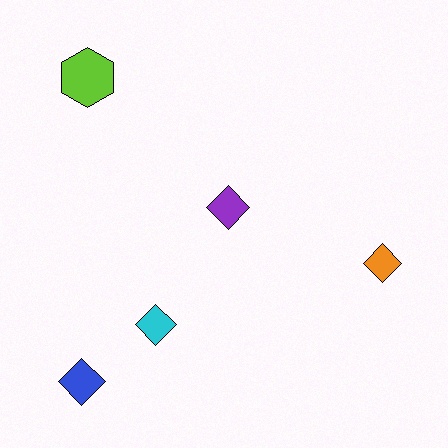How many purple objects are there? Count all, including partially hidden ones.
There is 1 purple object.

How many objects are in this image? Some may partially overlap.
There are 5 objects.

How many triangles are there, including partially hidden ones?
There are no triangles.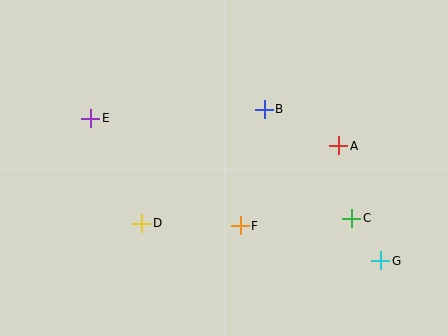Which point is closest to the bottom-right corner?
Point G is closest to the bottom-right corner.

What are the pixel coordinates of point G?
Point G is at (381, 261).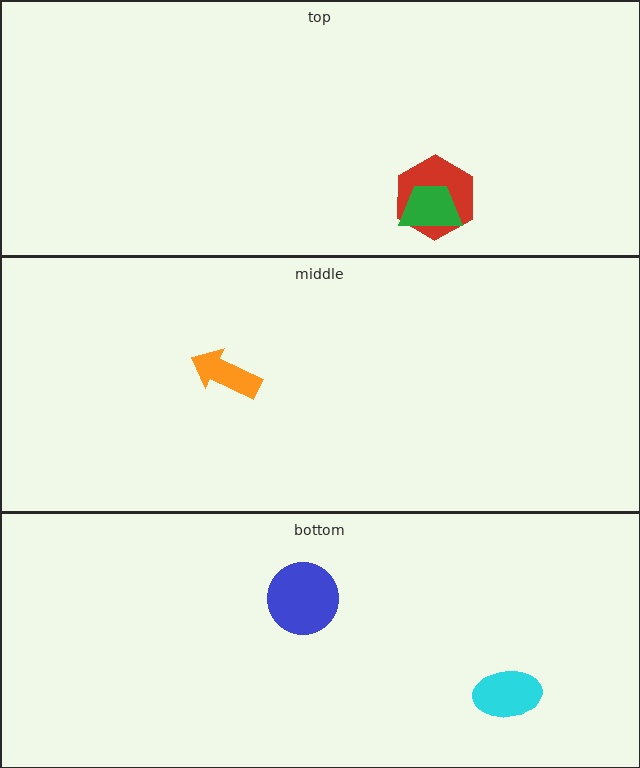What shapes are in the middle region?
The orange arrow.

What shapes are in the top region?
The red hexagon, the green trapezoid.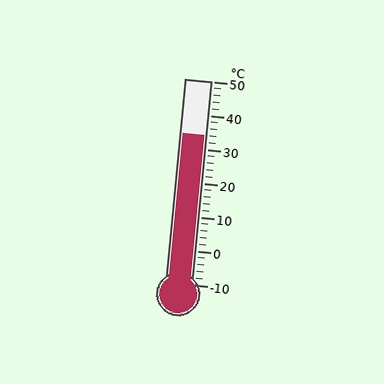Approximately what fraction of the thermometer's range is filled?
The thermometer is filled to approximately 75% of its range.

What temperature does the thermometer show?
The thermometer shows approximately 34°C.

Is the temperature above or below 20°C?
The temperature is above 20°C.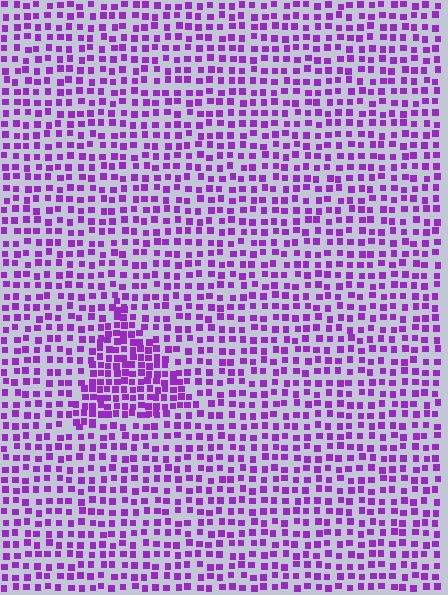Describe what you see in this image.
The image contains small purple elements arranged at two different densities. A triangle-shaped region is visible where the elements are more densely packed than the surrounding area.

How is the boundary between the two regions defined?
The boundary is defined by a change in element density (approximately 1.8x ratio). All elements are the same color, size, and shape.